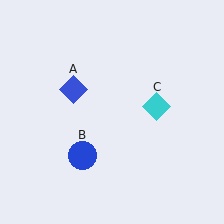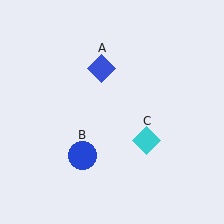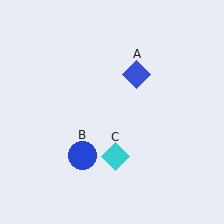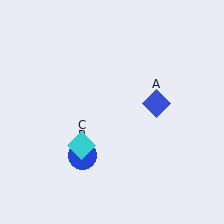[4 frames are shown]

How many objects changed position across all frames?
2 objects changed position: blue diamond (object A), cyan diamond (object C).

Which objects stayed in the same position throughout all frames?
Blue circle (object B) remained stationary.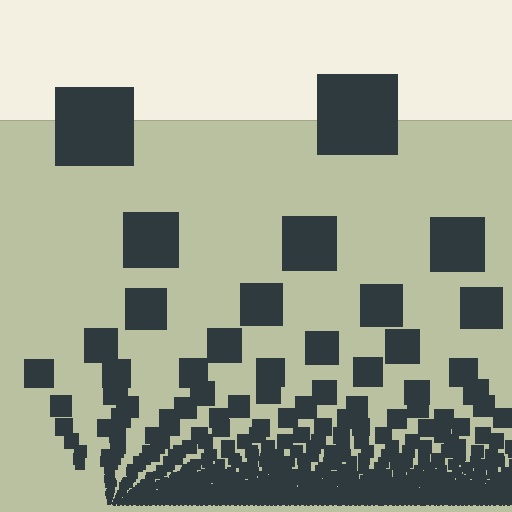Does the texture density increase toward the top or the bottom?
Density increases toward the bottom.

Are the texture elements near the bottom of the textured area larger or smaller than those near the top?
Smaller. The gradient is inverted — elements near the bottom are smaller and denser.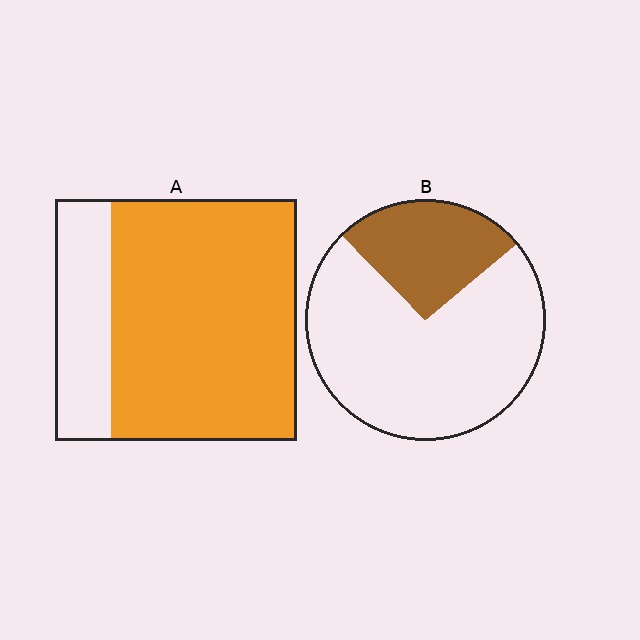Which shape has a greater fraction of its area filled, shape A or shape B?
Shape A.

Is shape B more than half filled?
No.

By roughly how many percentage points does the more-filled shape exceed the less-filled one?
By roughly 50 percentage points (A over B).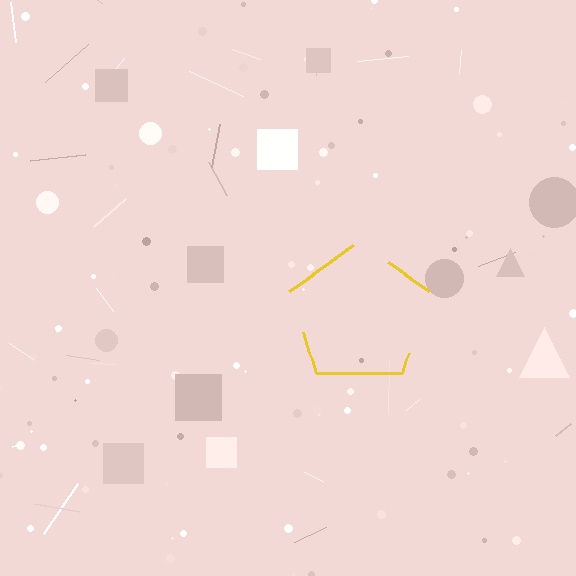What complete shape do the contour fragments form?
The contour fragments form a pentagon.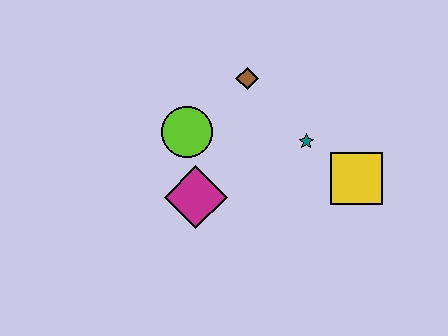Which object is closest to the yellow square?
The teal star is closest to the yellow square.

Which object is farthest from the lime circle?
The yellow square is farthest from the lime circle.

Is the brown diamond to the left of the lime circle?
No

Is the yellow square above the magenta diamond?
Yes